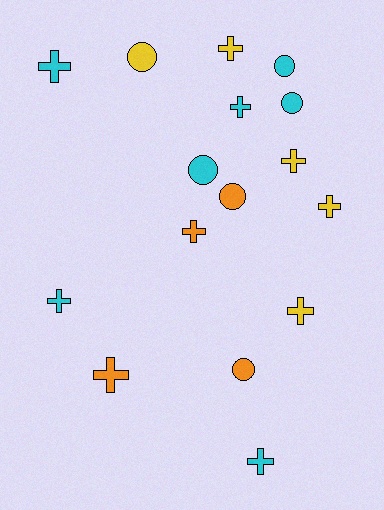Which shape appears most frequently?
Cross, with 10 objects.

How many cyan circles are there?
There are 3 cyan circles.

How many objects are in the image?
There are 16 objects.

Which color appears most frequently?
Cyan, with 7 objects.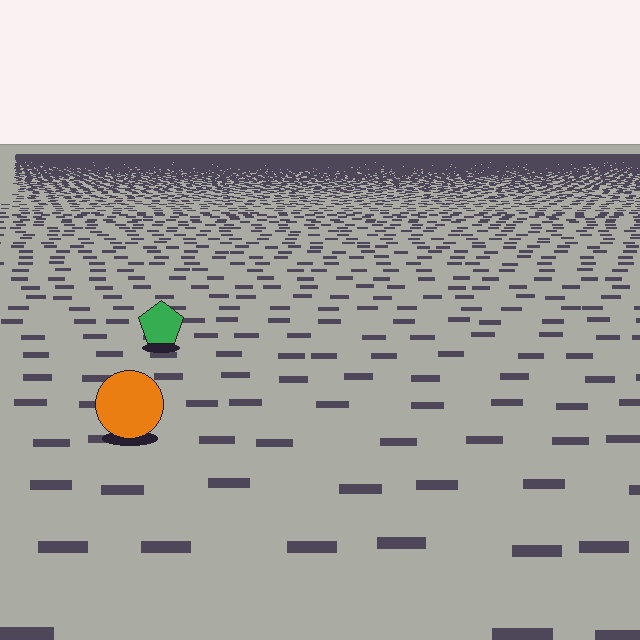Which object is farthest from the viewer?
The green pentagon is farthest from the viewer. It appears smaller and the ground texture around it is denser.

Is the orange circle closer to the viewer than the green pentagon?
Yes. The orange circle is closer — you can tell from the texture gradient: the ground texture is coarser near it.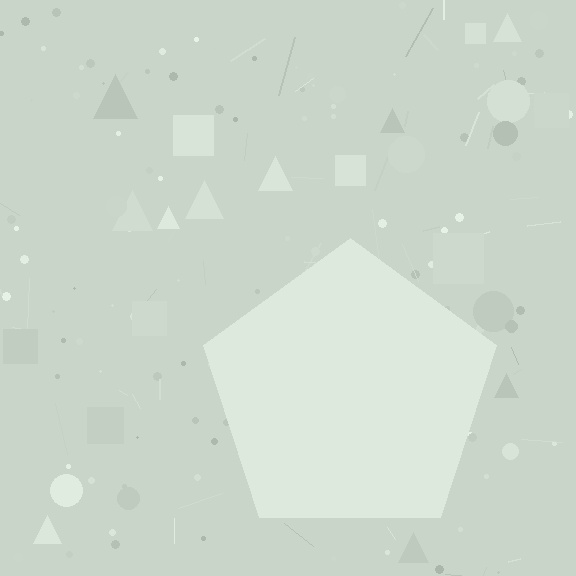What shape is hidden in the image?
A pentagon is hidden in the image.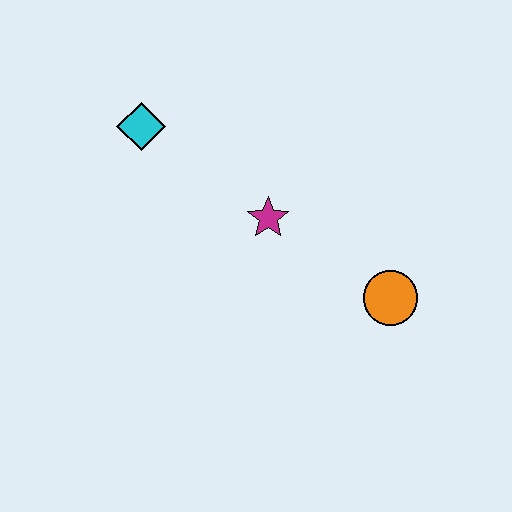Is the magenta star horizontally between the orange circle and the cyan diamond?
Yes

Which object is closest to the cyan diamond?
The magenta star is closest to the cyan diamond.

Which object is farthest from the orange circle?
The cyan diamond is farthest from the orange circle.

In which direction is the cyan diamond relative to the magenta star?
The cyan diamond is to the left of the magenta star.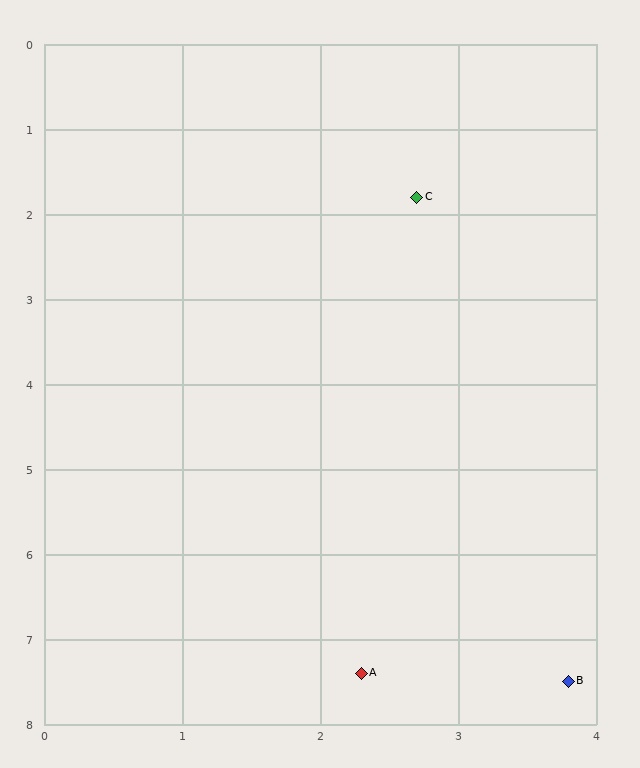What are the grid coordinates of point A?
Point A is at approximately (2.3, 7.4).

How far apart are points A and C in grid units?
Points A and C are about 5.6 grid units apart.